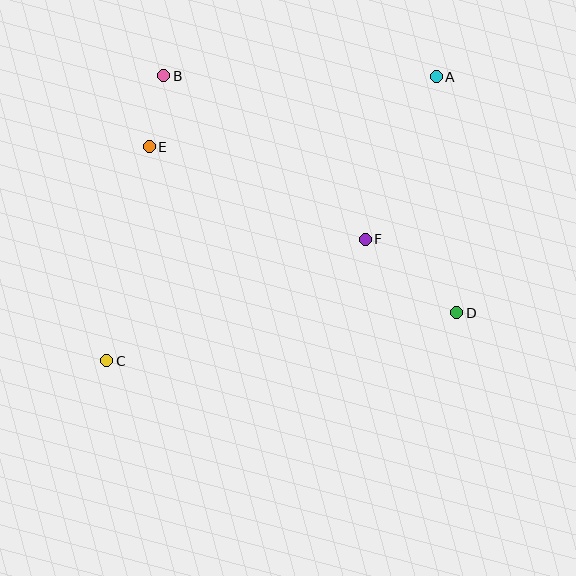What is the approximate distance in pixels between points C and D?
The distance between C and D is approximately 353 pixels.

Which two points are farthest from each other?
Points A and C are farthest from each other.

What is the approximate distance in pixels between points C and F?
The distance between C and F is approximately 286 pixels.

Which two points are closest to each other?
Points B and E are closest to each other.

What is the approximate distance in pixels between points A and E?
The distance between A and E is approximately 296 pixels.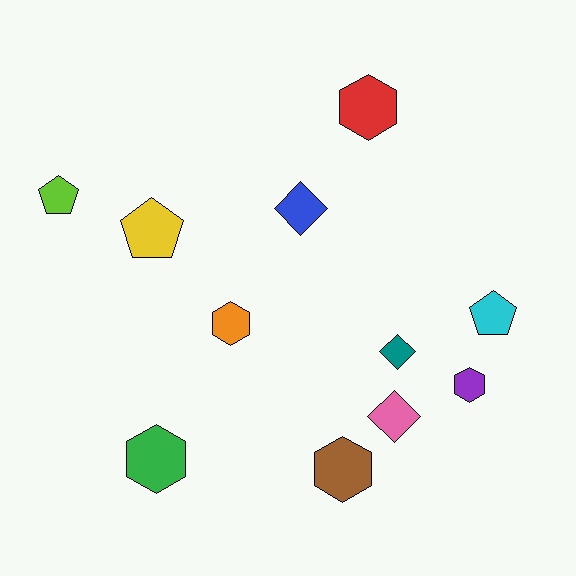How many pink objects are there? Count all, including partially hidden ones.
There is 1 pink object.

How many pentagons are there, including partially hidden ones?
There are 3 pentagons.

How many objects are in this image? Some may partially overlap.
There are 11 objects.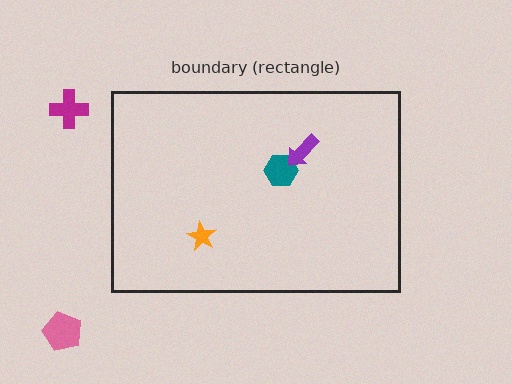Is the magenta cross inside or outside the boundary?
Outside.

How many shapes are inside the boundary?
3 inside, 2 outside.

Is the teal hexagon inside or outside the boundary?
Inside.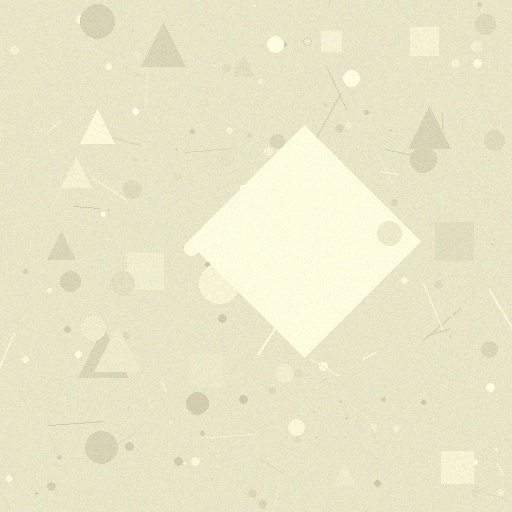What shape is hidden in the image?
A diamond is hidden in the image.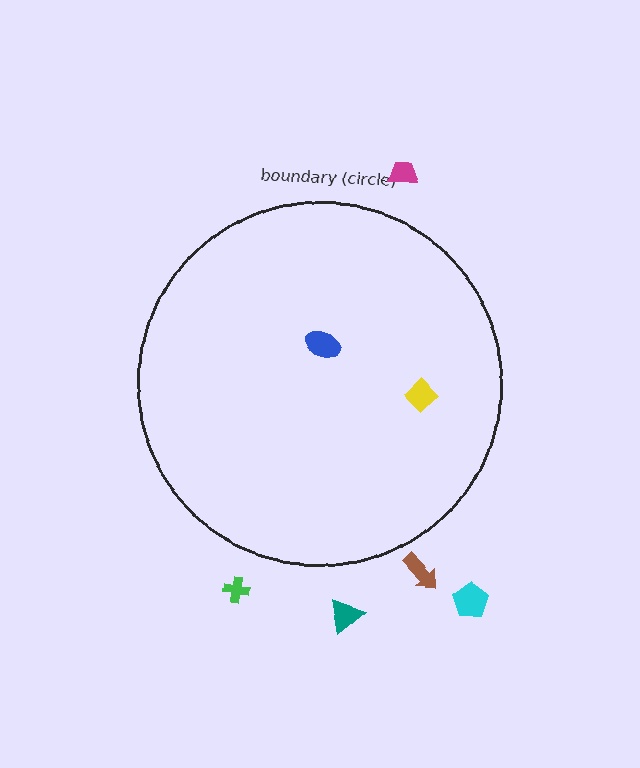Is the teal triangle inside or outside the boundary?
Outside.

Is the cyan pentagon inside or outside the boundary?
Outside.